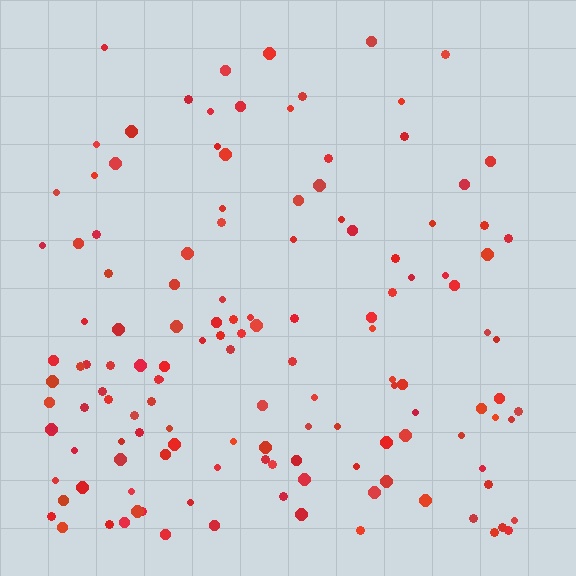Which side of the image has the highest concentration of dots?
The bottom.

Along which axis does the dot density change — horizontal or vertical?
Vertical.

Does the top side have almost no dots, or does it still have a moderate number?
Still a moderate number, just noticeably fewer than the bottom.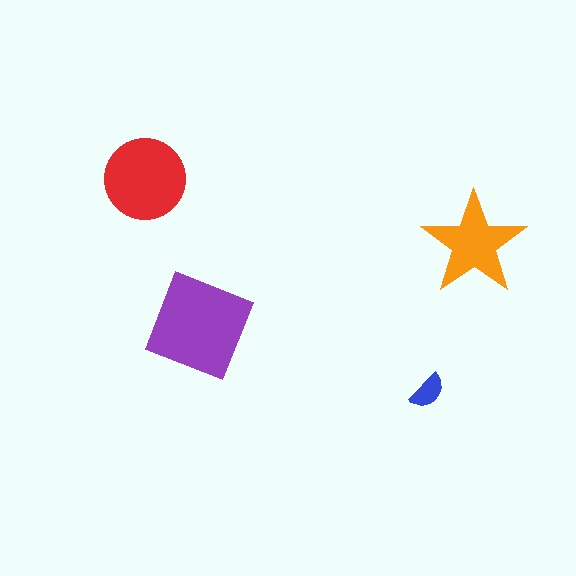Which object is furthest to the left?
The red circle is leftmost.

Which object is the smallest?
The blue semicircle.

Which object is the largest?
The purple diamond.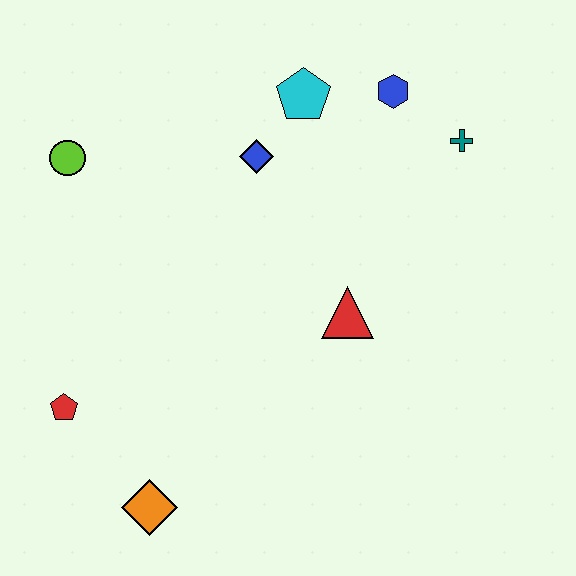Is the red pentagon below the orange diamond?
No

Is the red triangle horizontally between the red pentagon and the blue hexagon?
Yes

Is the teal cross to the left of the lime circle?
No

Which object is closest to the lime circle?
The blue diamond is closest to the lime circle.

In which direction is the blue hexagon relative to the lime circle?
The blue hexagon is to the right of the lime circle.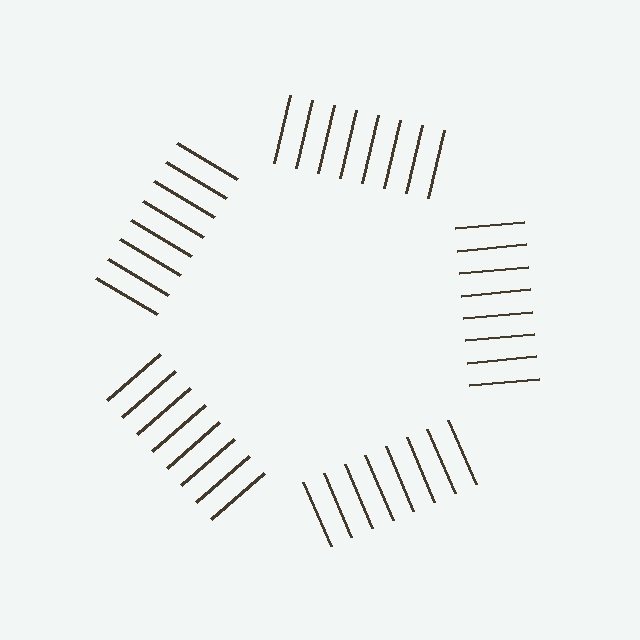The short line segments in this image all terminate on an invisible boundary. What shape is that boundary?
An illusory pentagon — the line segments terminate on its edges but no continuous stroke is drawn.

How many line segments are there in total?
40 — 8 along each of the 5 edges.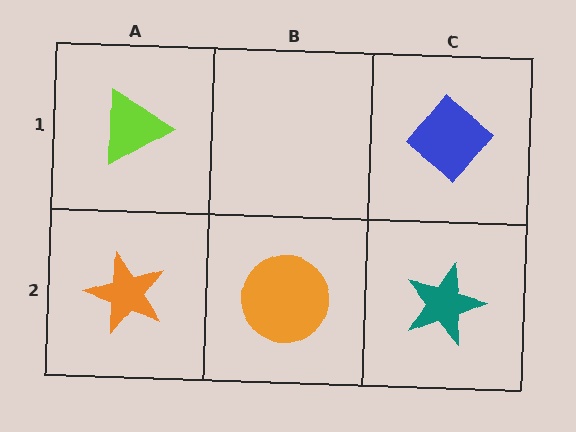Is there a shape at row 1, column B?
No, that cell is empty.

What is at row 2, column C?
A teal star.